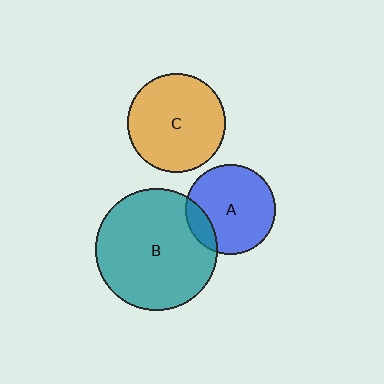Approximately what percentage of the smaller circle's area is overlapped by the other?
Approximately 15%.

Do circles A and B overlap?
Yes.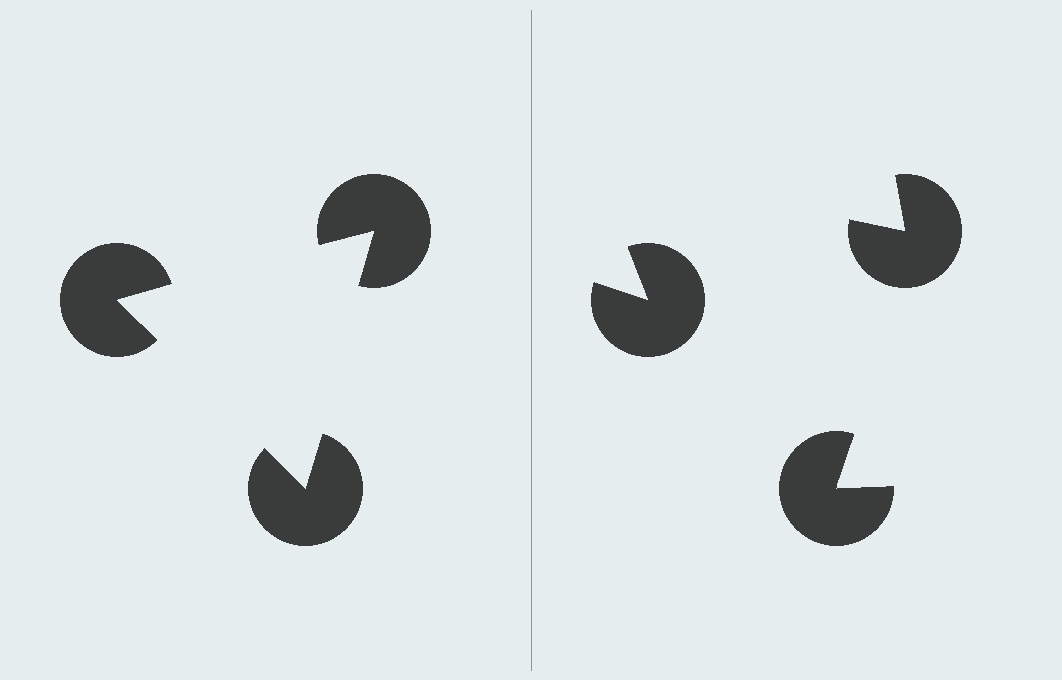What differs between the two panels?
The pac-man discs are positioned identically on both sides; only the wedge orientations differ. On the left they align to a triangle; on the right they are misaligned.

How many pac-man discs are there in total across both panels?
6 — 3 on each side.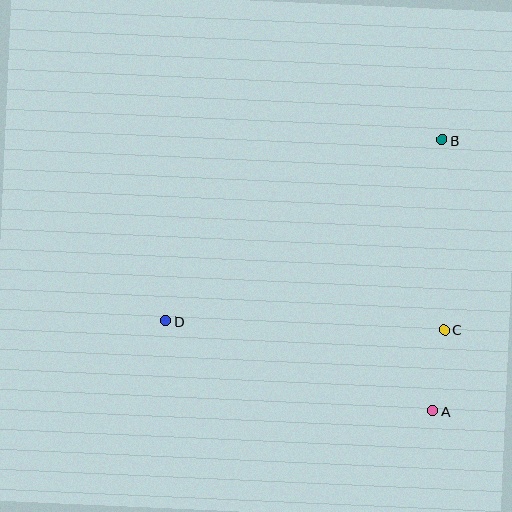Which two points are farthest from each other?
Points B and D are farthest from each other.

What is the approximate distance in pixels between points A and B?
The distance between A and B is approximately 271 pixels.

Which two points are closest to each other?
Points A and C are closest to each other.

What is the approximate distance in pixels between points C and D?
The distance between C and D is approximately 279 pixels.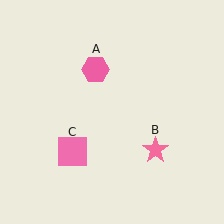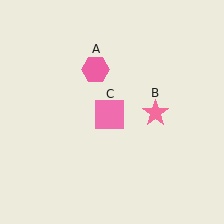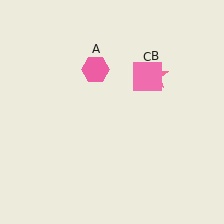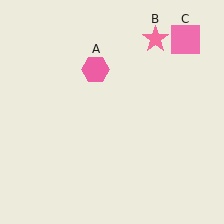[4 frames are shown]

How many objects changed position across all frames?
2 objects changed position: pink star (object B), pink square (object C).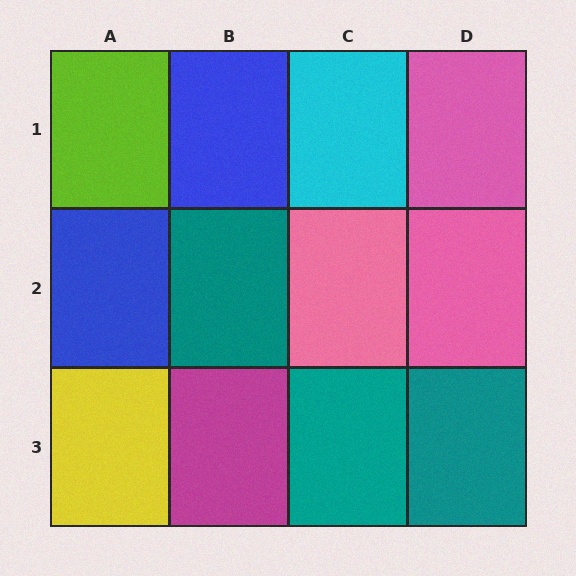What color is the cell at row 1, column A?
Lime.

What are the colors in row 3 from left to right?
Yellow, magenta, teal, teal.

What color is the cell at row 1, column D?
Pink.